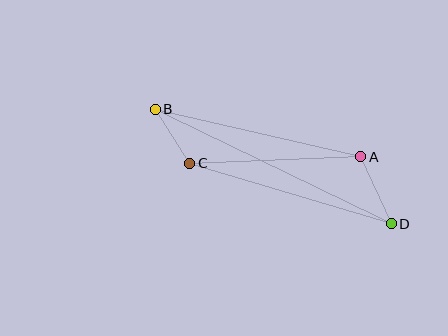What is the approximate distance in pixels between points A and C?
The distance between A and C is approximately 171 pixels.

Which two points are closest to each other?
Points B and C are closest to each other.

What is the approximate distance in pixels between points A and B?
The distance between A and B is approximately 211 pixels.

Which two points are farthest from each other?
Points B and D are farthest from each other.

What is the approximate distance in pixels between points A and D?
The distance between A and D is approximately 74 pixels.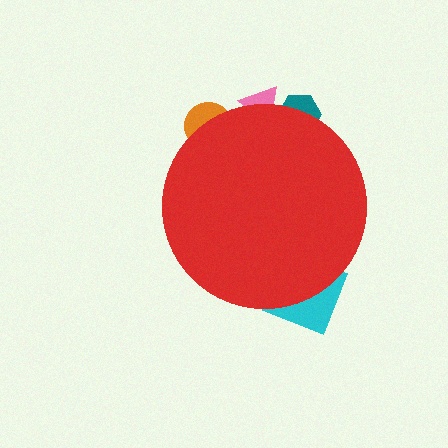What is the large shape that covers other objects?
A red circle.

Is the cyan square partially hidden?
Yes, the cyan square is partially hidden behind the red circle.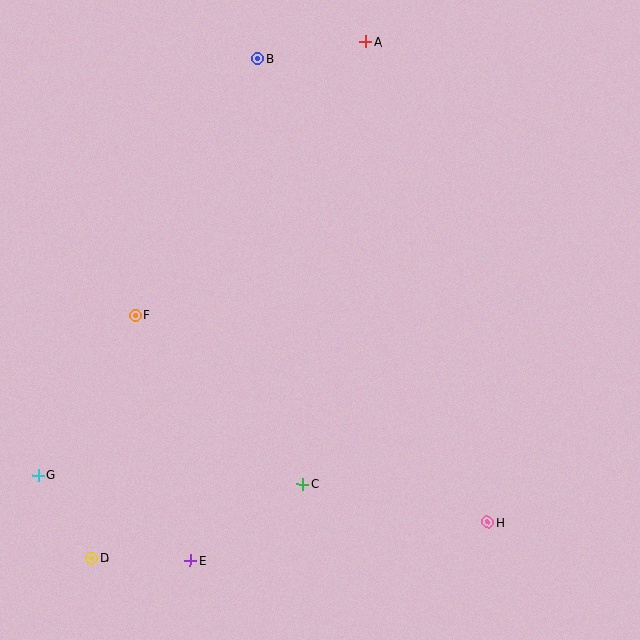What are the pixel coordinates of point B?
Point B is at (257, 58).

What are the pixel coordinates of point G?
Point G is at (38, 475).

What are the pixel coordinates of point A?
Point A is at (366, 42).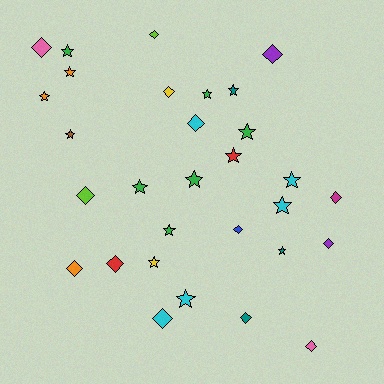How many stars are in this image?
There are 16 stars.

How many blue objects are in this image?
There is 1 blue object.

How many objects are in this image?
There are 30 objects.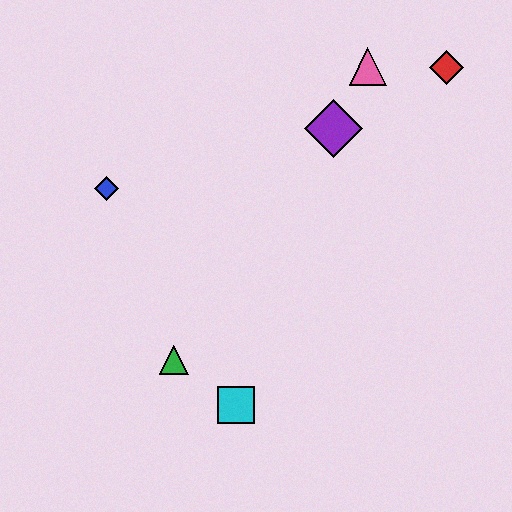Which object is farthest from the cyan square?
The red diamond is farthest from the cyan square.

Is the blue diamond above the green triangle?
Yes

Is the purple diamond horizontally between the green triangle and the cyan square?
No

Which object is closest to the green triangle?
The cyan square is closest to the green triangle.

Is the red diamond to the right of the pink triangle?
Yes